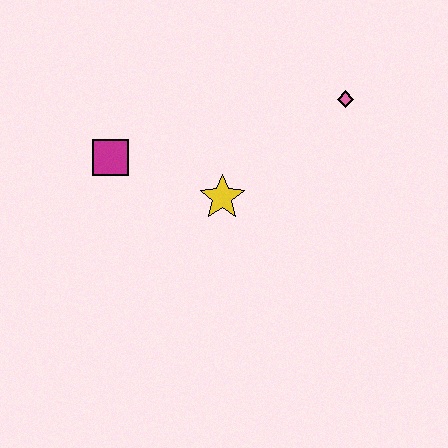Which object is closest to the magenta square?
The yellow star is closest to the magenta square.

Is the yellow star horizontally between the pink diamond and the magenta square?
Yes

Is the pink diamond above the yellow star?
Yes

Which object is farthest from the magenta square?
The pink diamond is farthest from the magenta square.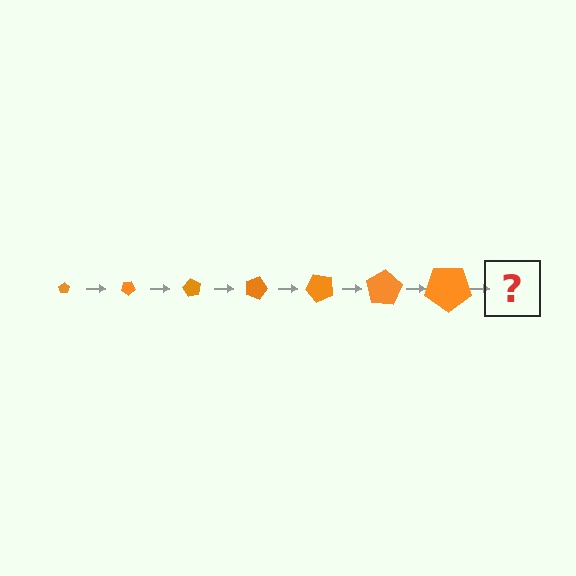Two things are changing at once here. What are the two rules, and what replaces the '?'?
The two rules are that the pentagon grows larger each step and it rotates 30 degrees each step. The '?' should be a pentagon, larger than the previous one and rotated 210 degrees from the start.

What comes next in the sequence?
The next element should be a pentagon, larger than the previous one and rotated 210 degrees from the start.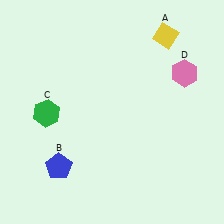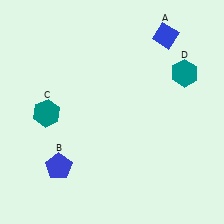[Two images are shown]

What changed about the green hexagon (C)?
In Image 1, C is green. In Image 2, it changed to teal.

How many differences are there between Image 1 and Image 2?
There are 3 differences between the two images.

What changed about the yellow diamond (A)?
In Image 1, A is yellow. In Image 2, it changed to blue.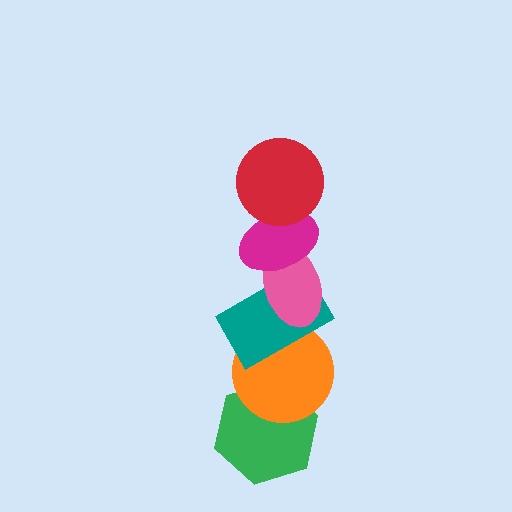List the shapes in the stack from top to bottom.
From top to bottom: the red circle, the magenta ellipse, the pink ellipse, the teal rectangle, the orange circle, the green hexagon.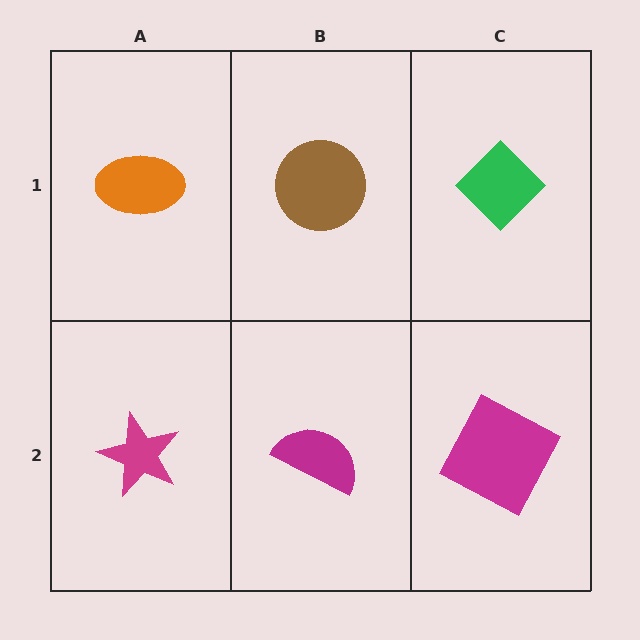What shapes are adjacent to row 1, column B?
A magenta semicircle (row 2, column B), an orange ellipse (row 1, column A), a green diamond (row 1, column C).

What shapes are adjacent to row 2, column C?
A green diamond (row 1, column C), a magenta semicircle (row 2, column B).